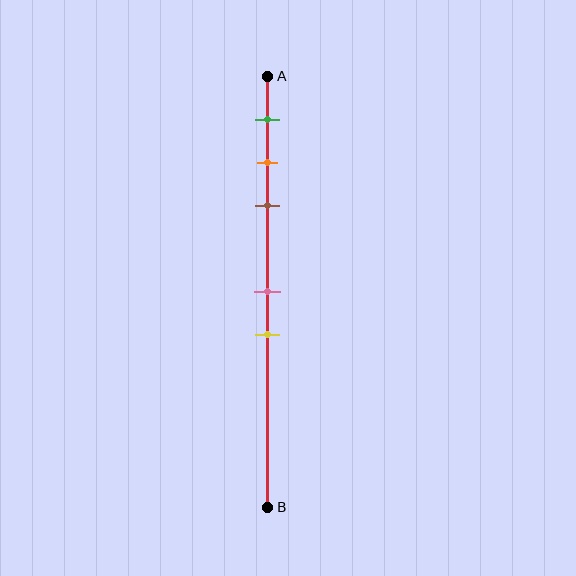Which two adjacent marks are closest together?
The orange and brown marks are the closest adjacent pair.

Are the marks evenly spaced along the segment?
No, the marks are not evenly spaced.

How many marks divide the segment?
There are 5 marks dividing the segment.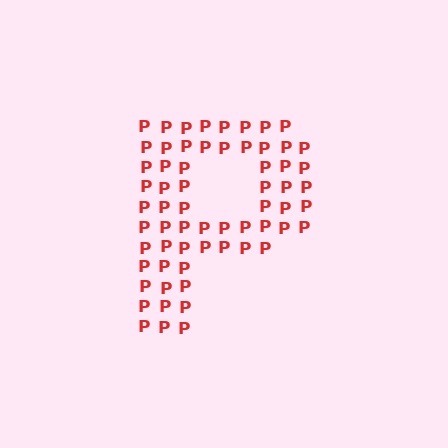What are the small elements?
The small elements are letter P's.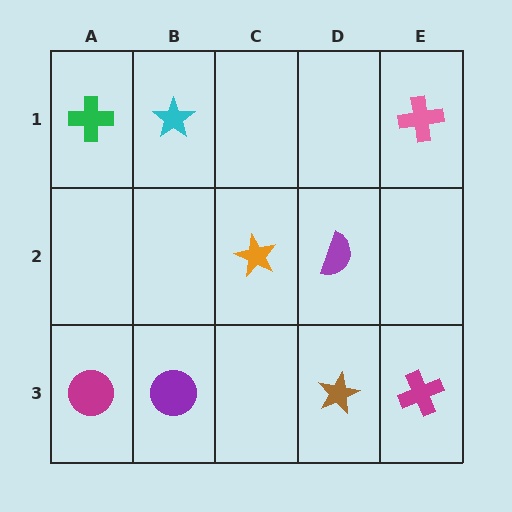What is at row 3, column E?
A magenta cross.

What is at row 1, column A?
A green cross.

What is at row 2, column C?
An orange star.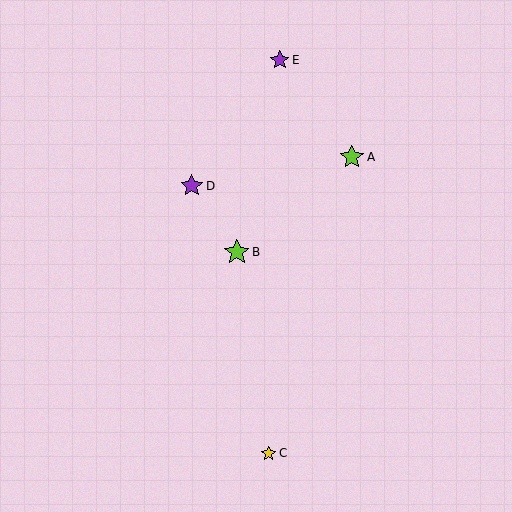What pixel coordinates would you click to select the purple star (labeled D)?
Click at (192, 186) to select the purple star D.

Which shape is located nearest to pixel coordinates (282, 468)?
The yellow star (labeled C) at (268, 453) is nearest to that location.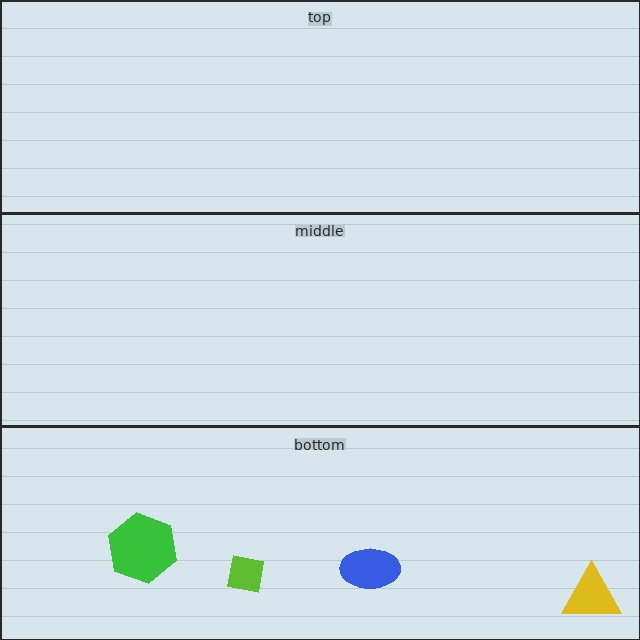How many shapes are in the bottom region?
4.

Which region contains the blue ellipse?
The bottom region.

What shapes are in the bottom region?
The blue ellipse, the green hexagon, the lime square, the yellow triangle.